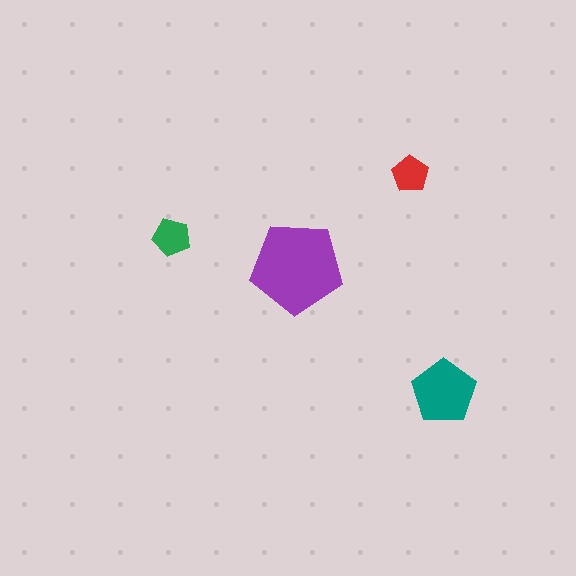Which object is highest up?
The red pentagon is topmost.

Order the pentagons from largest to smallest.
the purple one, the teal one, the green one, the red one.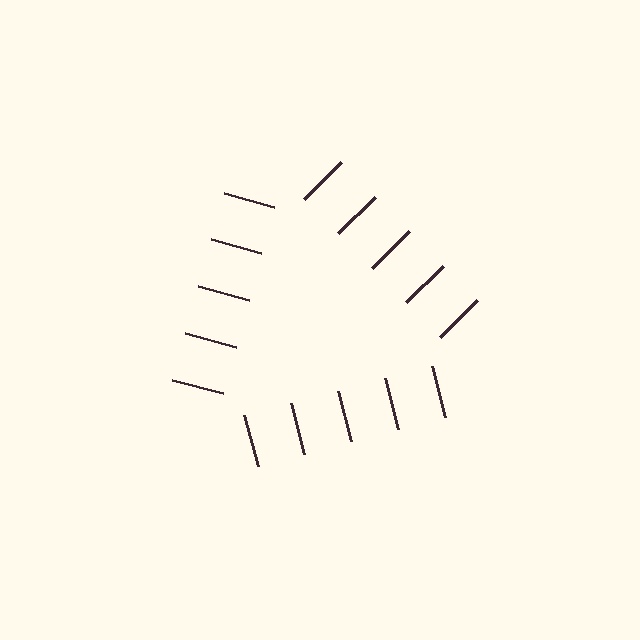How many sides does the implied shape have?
3 sides — the line-ends trace a triangle.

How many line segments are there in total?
15 — 5 along each of the 3 edges.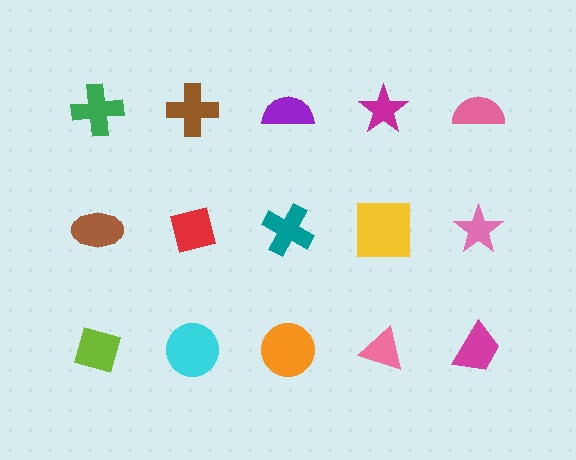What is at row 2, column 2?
A red square.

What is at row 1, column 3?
A purple semicircle.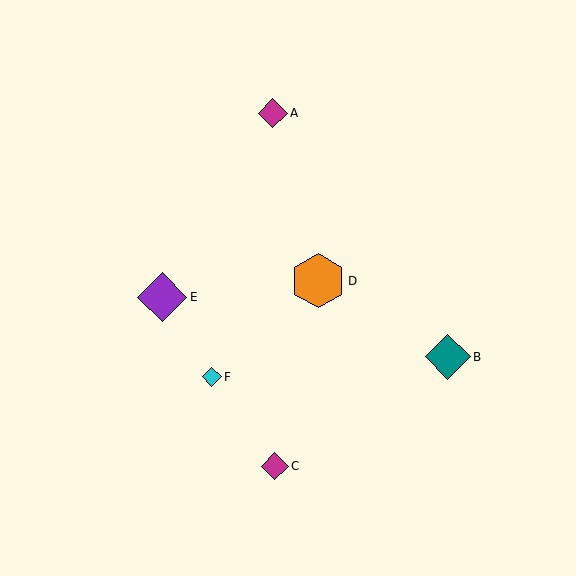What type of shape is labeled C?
Shape C is a magenta diamond.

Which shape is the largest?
The orange hexagon (labeled D) is the largest.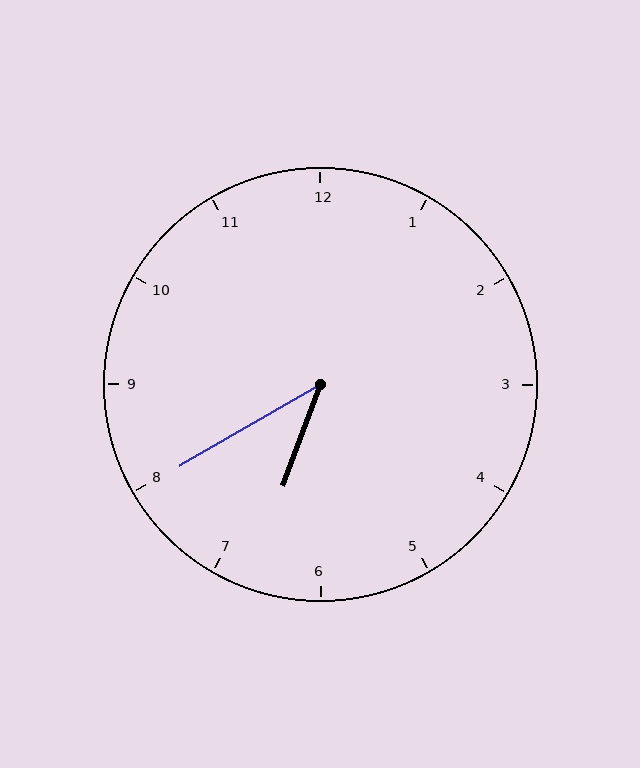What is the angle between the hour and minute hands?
Approximately 40 degrees.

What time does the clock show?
6:40.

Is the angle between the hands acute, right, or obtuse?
It is acute.